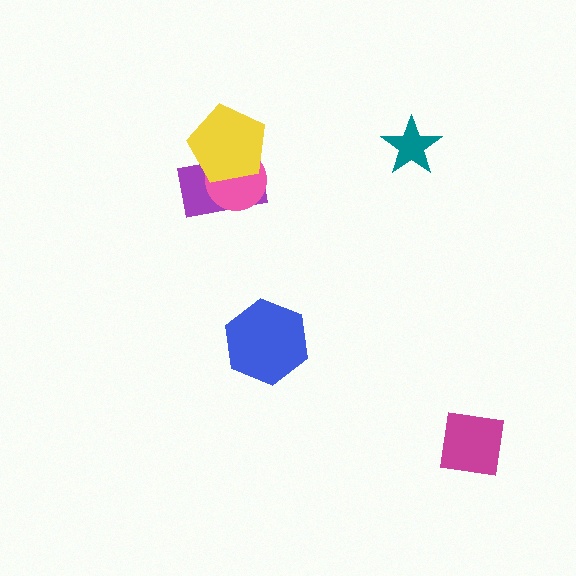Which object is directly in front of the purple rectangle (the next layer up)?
The pink circle is directly in front of the purple rectangle.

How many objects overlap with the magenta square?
0 objects overlap with the magenta square.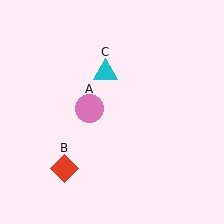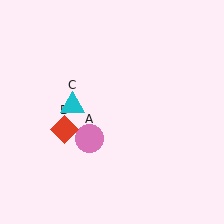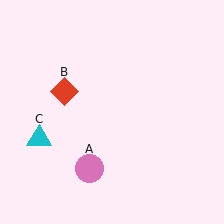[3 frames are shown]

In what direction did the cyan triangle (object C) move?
The cyan triangle (object C) moved down and to the left.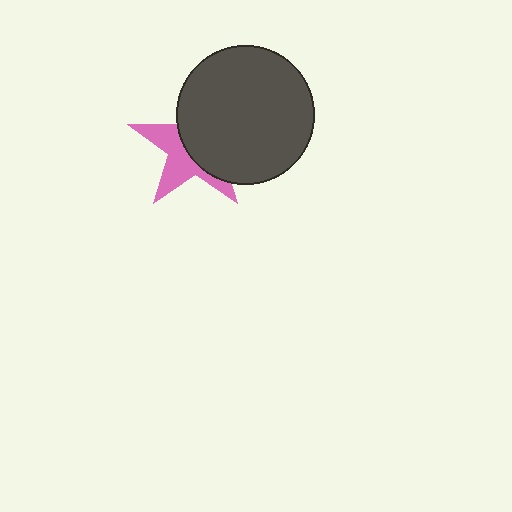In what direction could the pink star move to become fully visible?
The pink star could move left. That would shift it out from behind the dark gray circle entirely.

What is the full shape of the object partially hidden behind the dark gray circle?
The partially hidden object is a pink star.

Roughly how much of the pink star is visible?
A small part of it is visible (roughly 43%).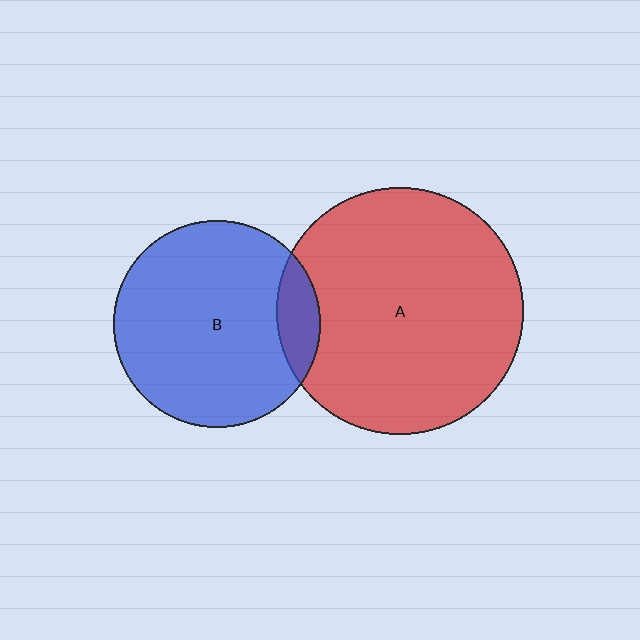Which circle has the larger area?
Circle A (red).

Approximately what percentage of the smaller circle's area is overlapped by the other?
Approximately 10%.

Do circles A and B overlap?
Yes.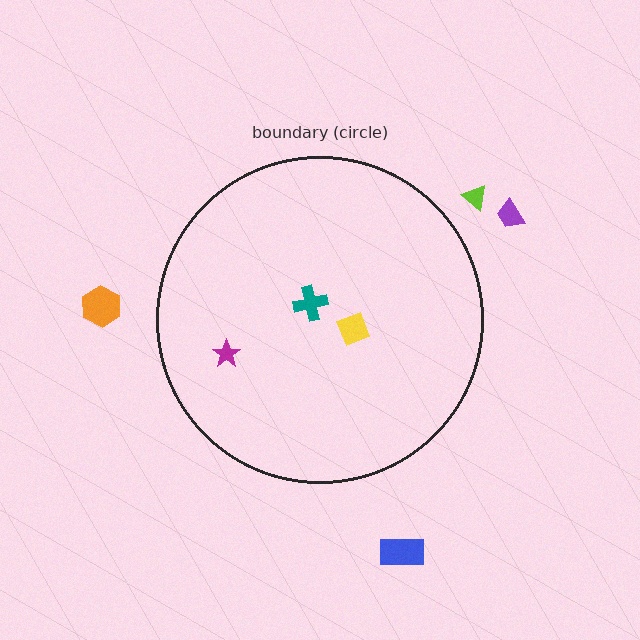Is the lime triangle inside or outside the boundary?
Outside.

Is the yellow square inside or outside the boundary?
Inside.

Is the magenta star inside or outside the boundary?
Inside.